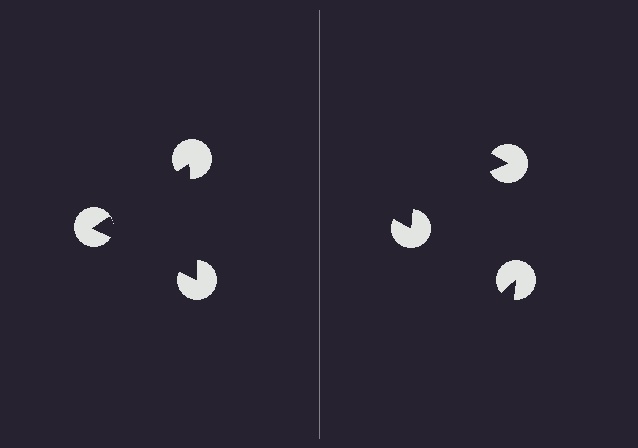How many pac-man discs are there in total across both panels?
6 — 3 on each side.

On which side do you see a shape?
An illusory triangle appears on the left side. On the right side the wedge cuts are rotated, so no coherent shape forms.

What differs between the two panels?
The pac-man discs are positioned identically on both sides; only the wedge orientations differ. On the left they align to a triangle; on the right they are misaligned.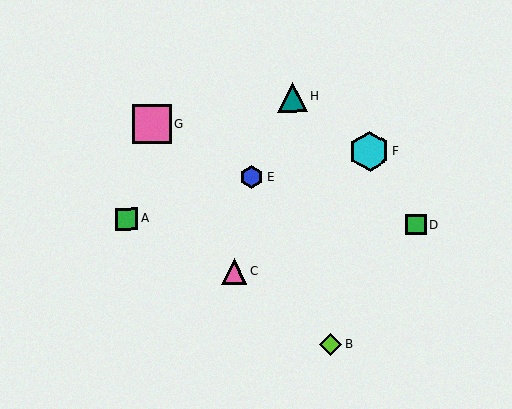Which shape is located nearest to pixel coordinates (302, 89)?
The teal triangle (labeled H) at (292, 97) is nearest to that location.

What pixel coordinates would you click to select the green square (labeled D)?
Click at (416, 225) to select the green square D.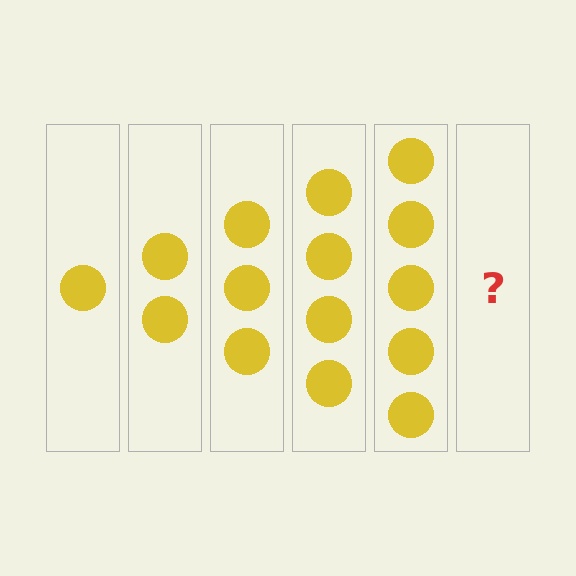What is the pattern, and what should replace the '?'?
The pattern is that each step adds one more circle. The '?' should be 6 circles.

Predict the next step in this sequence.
The next step is 6 circles.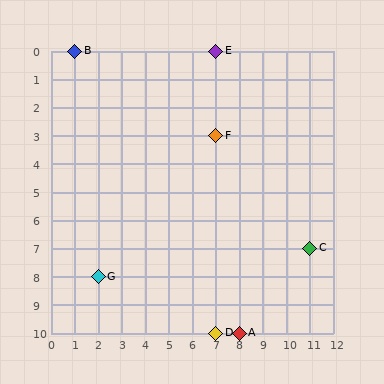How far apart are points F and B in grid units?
Points F and B are 6 columns and 3 rows apart (about 6.7 grid units diagonally).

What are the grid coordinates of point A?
Point A is at grid coordinates (8, 10).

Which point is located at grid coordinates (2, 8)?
Point G is at (2, 8).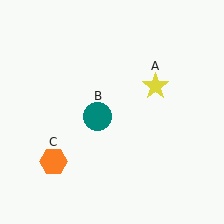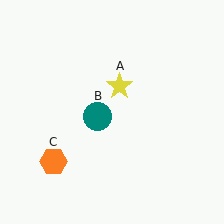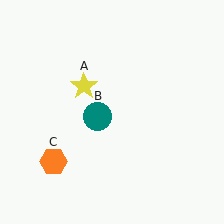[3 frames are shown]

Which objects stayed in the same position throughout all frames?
Teal circle (object B) and orange hexagon (object C) remained stationary.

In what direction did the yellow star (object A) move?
The yellow star (object A) moved left.